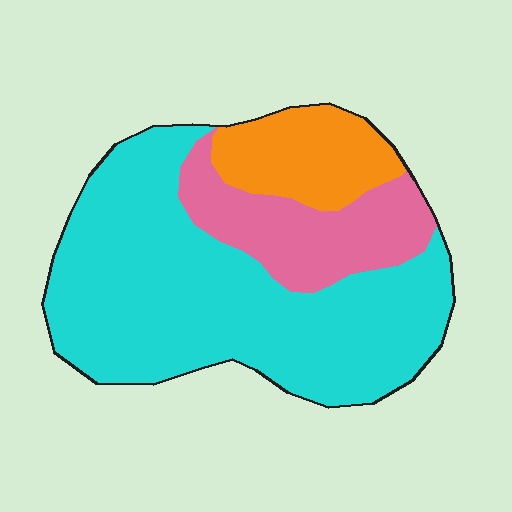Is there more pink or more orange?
Pink.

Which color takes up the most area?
Cyan, at roughly 65%.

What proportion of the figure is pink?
Pink takes up between a sixth and a third of the figure.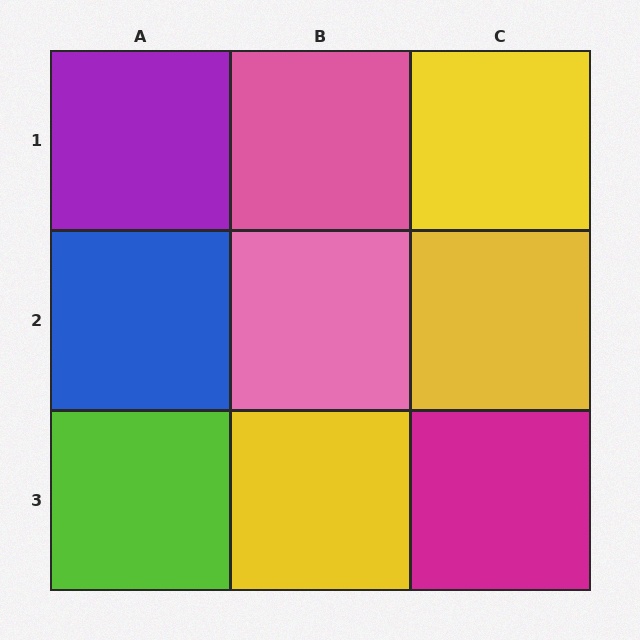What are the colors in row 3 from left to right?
Lime, yellow, magenta.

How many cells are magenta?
1 cell is magenta.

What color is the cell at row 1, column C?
Yellow.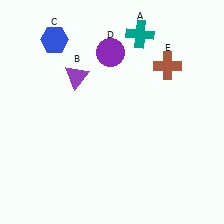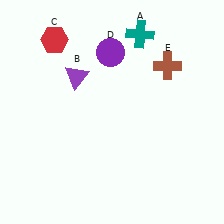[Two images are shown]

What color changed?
The hexagon (C) changed from blue in Image 1 to red in Image 2.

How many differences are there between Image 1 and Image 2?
There is 1 difference between the two images.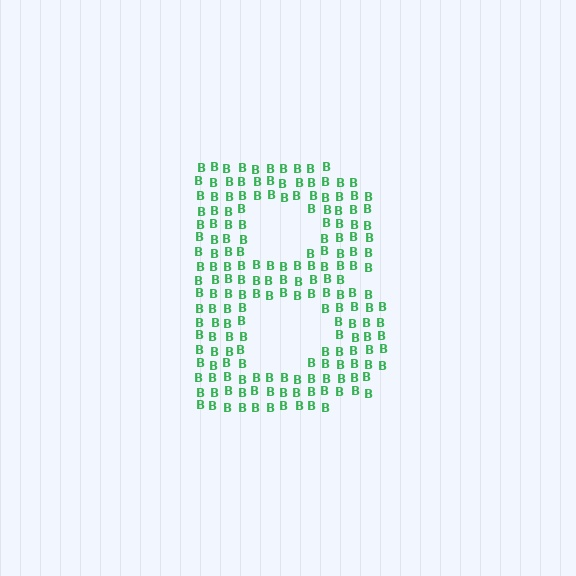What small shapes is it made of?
It is made of small letter B's.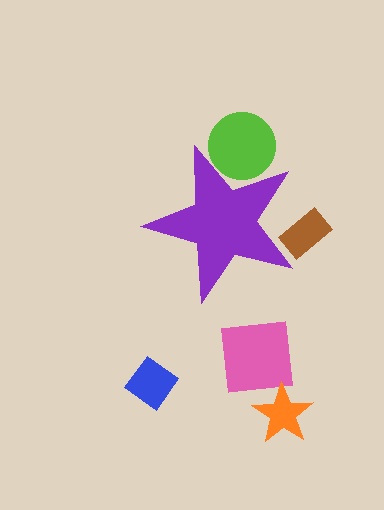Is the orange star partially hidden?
No, the orange star is fully visible.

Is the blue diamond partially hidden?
No, the blue diamond is fully visible.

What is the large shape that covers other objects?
A purple star.